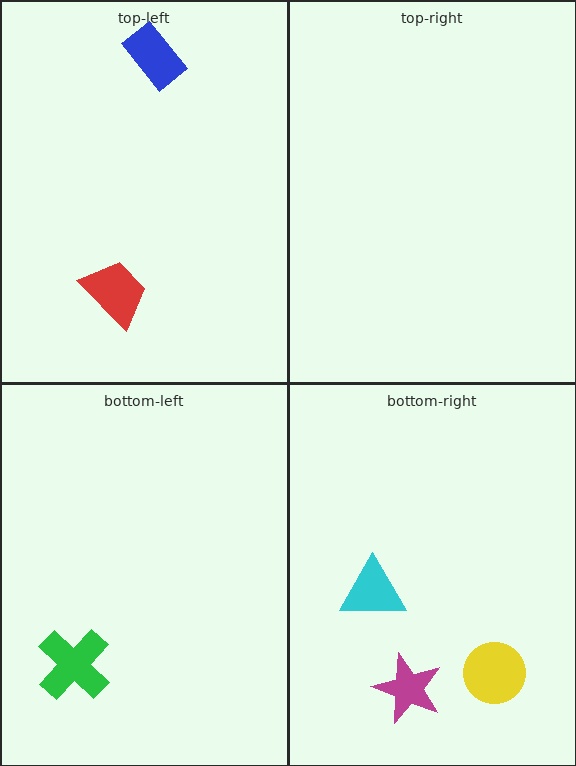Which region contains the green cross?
The bottom-left region.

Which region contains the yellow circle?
The bottom-right region.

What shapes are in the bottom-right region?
The magenta star, the yellow circle, the cyan triangle.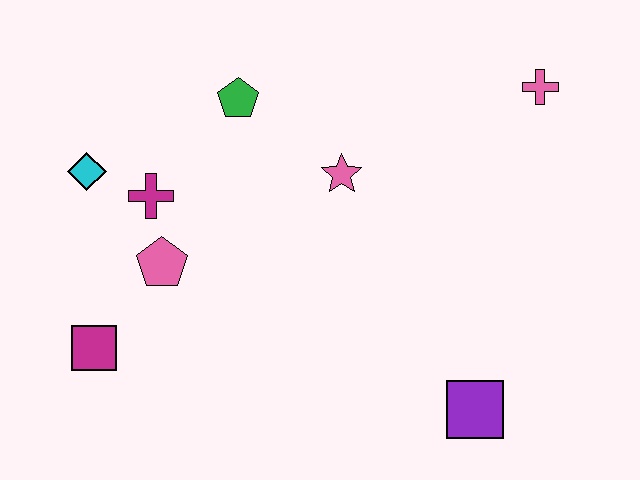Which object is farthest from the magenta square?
The pink cross is farthest from the magenta square.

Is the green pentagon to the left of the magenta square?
No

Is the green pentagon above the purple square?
Yes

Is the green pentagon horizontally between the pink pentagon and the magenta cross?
No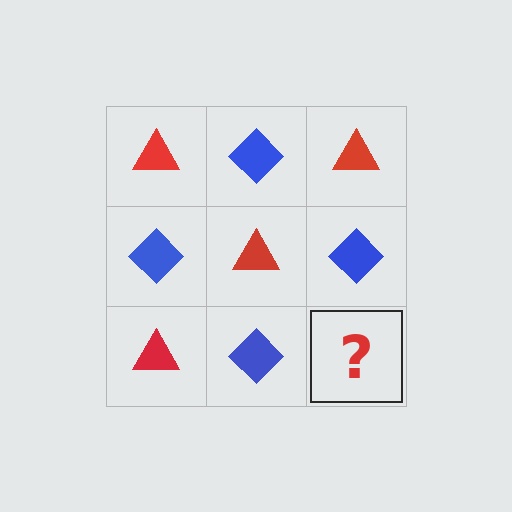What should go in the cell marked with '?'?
The missing cell should contain a red triangle.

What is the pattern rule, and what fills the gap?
The rule is that it alternates red triangle and blue diamond in a checkerboard pattern. The gap should be filled with a red triangle.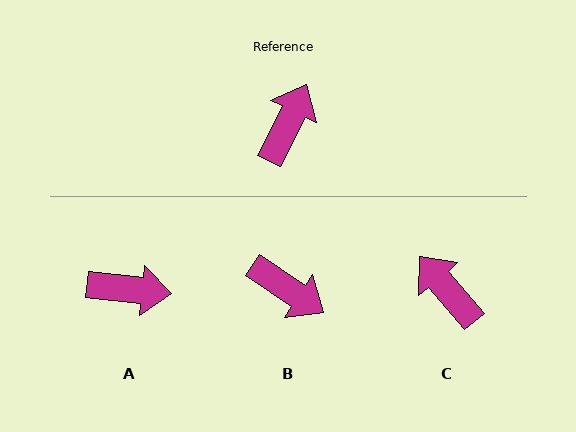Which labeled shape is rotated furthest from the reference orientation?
B, about 98 degrees away.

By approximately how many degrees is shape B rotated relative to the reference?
Approximately 98 degrees clockwise.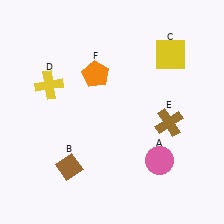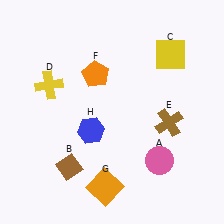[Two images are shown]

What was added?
An orange square (G), a blue hexagon (H) were added in Image 2.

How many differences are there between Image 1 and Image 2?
There are 2 differences between the two images.